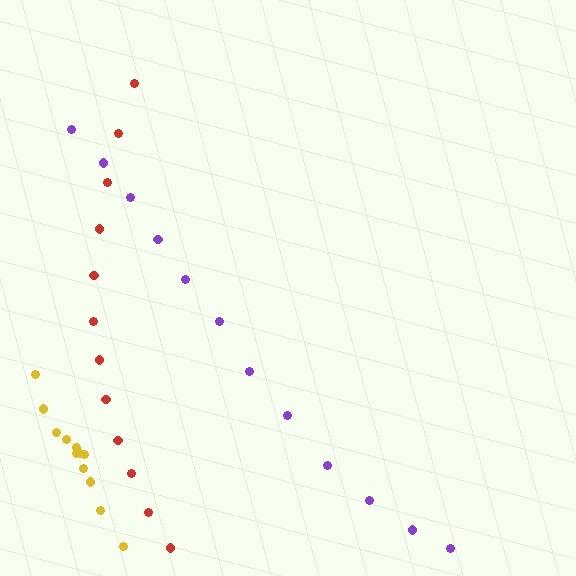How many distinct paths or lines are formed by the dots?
There are 3 distinct paths.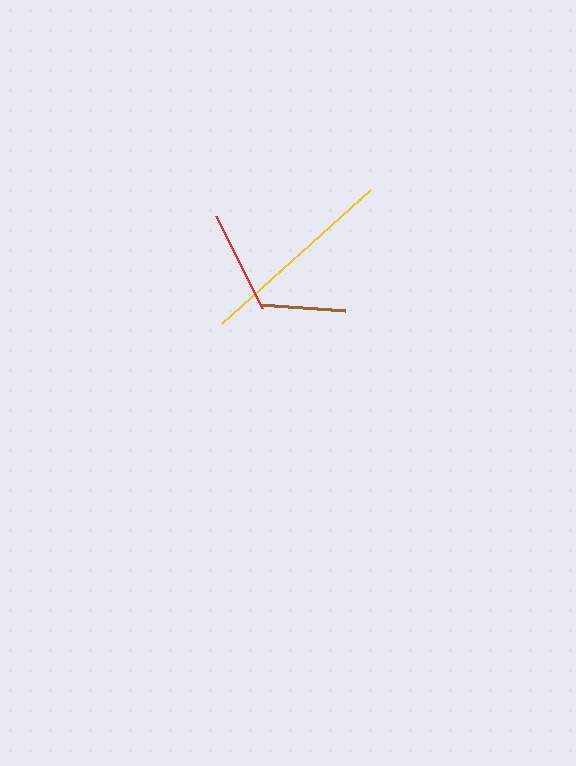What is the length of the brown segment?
The brown segment is approximately 85 pixels long.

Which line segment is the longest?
The yellow line is the longest at approximately 201 pixels.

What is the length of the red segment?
The red segment is approximately 104 pixels long.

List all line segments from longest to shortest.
From longest to shortest: yellow, red, brown.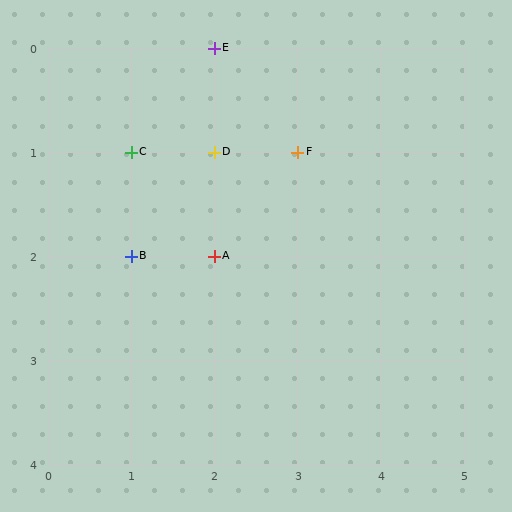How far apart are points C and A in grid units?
Points C and A are 1 column and 1 row apart (about 1.4 grid units diagonally).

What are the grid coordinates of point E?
Point E is at grid coordinates (2, 0).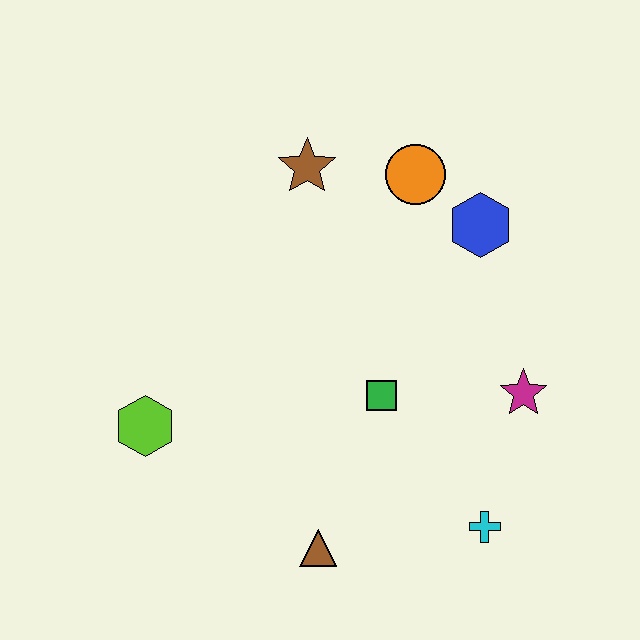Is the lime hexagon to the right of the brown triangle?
No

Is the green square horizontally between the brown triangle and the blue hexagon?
Yes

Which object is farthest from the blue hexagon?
The lime hexagon is farthest from the blue hexagon.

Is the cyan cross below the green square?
Yes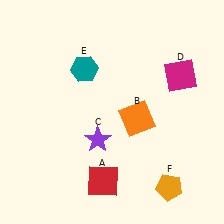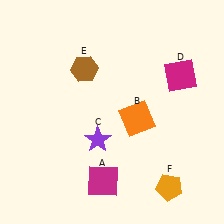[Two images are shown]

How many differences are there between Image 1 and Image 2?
There are 2 differences between the two images.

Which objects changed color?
A changed from red to magenta. E changed from teal to brown.